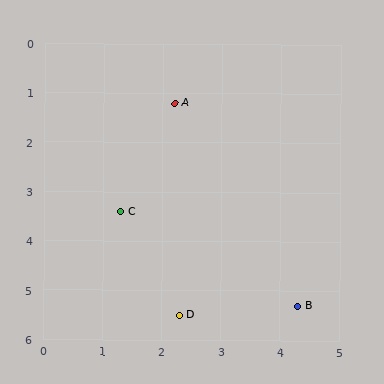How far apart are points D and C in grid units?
Points D and C are about 2.3 grid units apart.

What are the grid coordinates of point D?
Point D is at approximately (2.3, 5.5).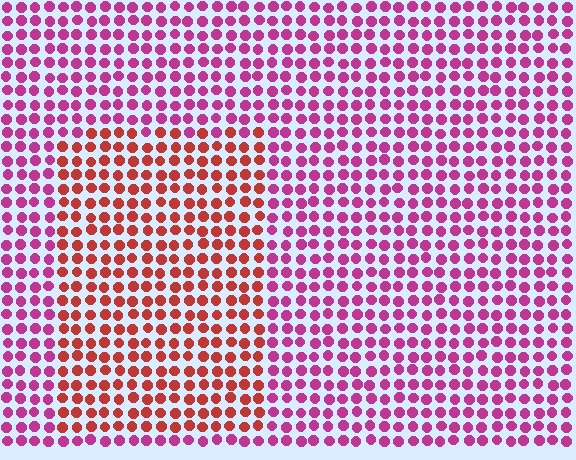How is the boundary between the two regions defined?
The boundary is defined purely by a slight shift in hue (about 42 degrees). Spacing, size, and orientation are identical on both sides.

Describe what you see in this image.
The image is filled with small magenta elements in a uniform arrangement. A rectangle-shaped region is visible where the elements are tinted to a slightly different hue, forming a subtle color boundary.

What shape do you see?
I see a rectangle.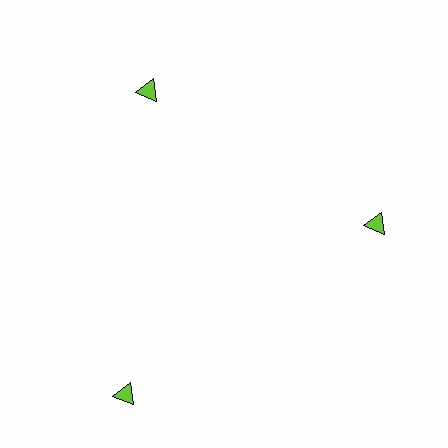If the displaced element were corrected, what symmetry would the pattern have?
It would have 3-fold rotational symmetry — the pattern would map onto itself every 120 degrees.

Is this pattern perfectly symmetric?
No. The 3 lime triangles are arranged in a ring, but one element near the 7 o'clock position is pushed outward from the center, breaking the 3-fold rotational symmetry.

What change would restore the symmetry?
The symmetry would be restored by moving it inward, back onto the ring so that all 3 triangles sit at equal angles and equal distance from the center.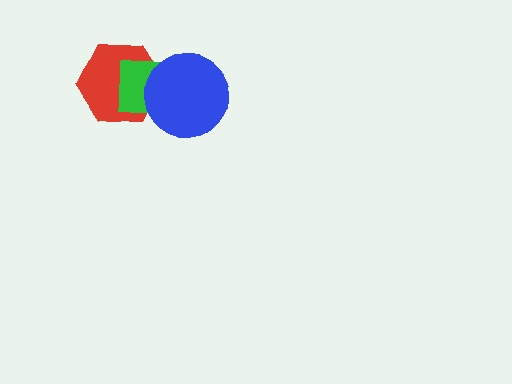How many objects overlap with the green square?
2 objects overlap with the green square.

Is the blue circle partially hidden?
No, no other shape covers it.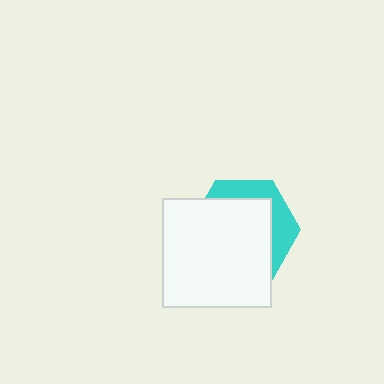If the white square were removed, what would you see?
You would see the complete cyan hexagon.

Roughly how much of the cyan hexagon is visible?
A small part of it is visible (roughly 31%).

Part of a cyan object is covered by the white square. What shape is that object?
It is a hexagon.